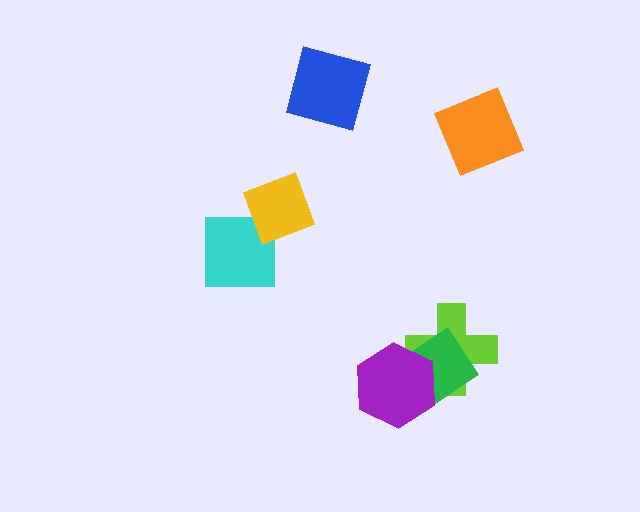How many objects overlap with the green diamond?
2 objects overlap with the green diamond.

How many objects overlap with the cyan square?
0 objects overlap with the cyan square.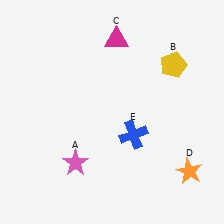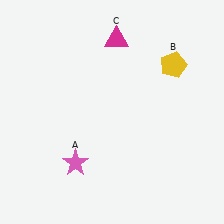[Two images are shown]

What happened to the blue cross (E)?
The blue cross (E) was removed in Image 2. It was in the bottom-right area of Image 1.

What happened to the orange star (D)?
The orange star (D) was removed in Image 2. It was in the bottom-right area of Image 1.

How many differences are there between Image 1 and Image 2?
There are 2 differences between the two images.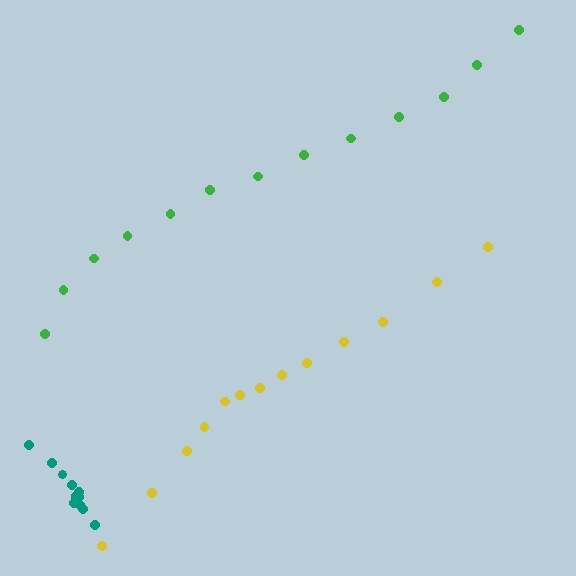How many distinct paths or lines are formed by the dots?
There are 3 distinct paths.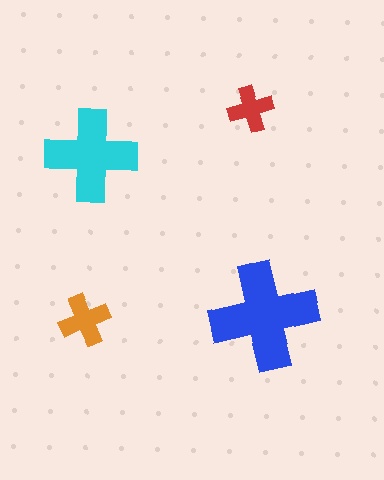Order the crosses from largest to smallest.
the blue one, the cyan one, the orange one, the red one.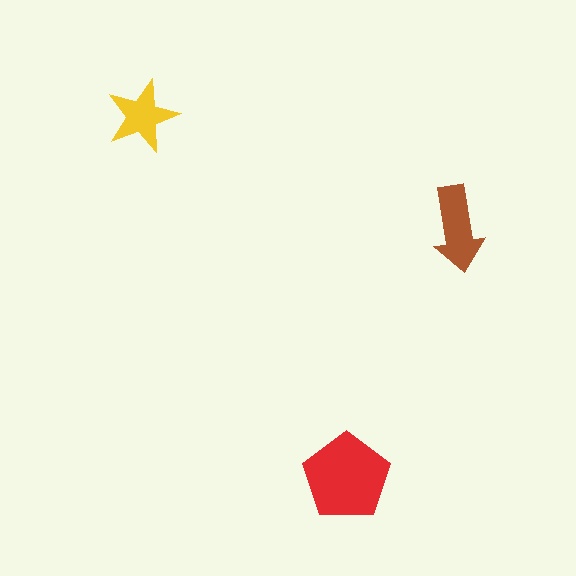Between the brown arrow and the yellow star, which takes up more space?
The brown arrow.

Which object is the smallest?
The yellow star.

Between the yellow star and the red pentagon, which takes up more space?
The red pentagon.